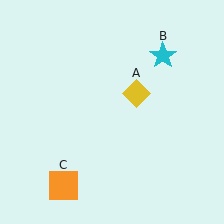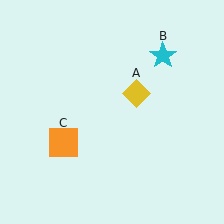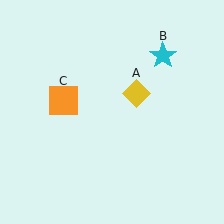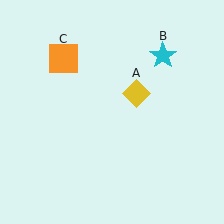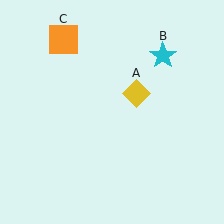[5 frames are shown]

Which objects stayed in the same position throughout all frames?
Yellow diamond (object A) and cyan star (object B) remained stationary.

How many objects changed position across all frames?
1 object changed position: orange square (object C).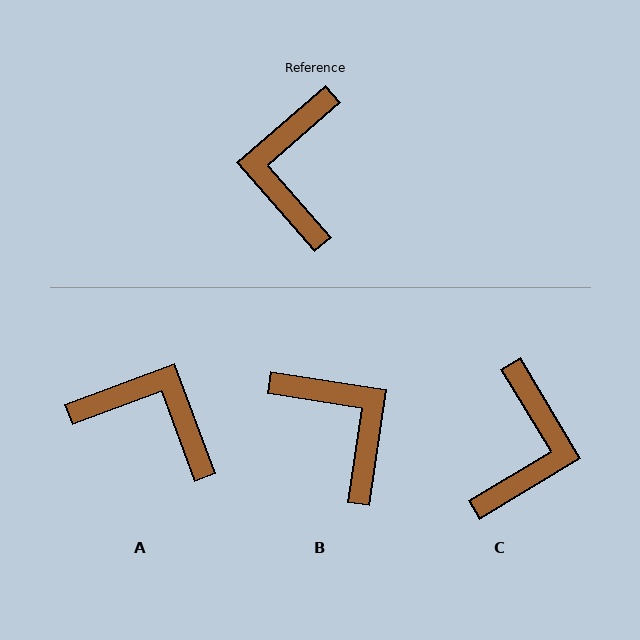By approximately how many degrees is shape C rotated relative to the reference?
Approximately 170 degrees counter-clockwise.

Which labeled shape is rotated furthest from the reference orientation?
C, about 170 degrees away.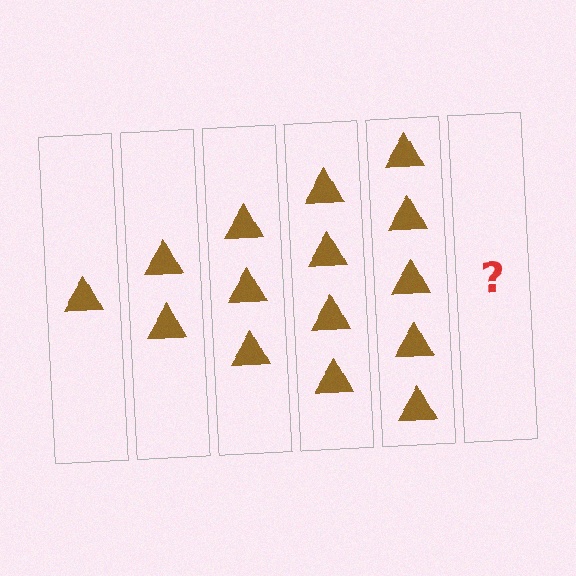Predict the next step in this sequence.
The next step is 6 triangles.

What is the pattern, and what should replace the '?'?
The pattern is that each step adds one more triangle. The '?' should be 6 triangles.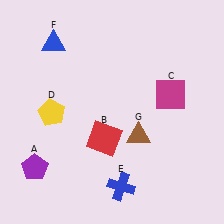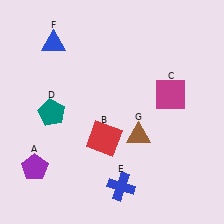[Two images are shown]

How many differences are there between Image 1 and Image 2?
There is 1 difference between the two images.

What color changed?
The pentagon (D) changed from yellow in Image 1 to teal in Image 2.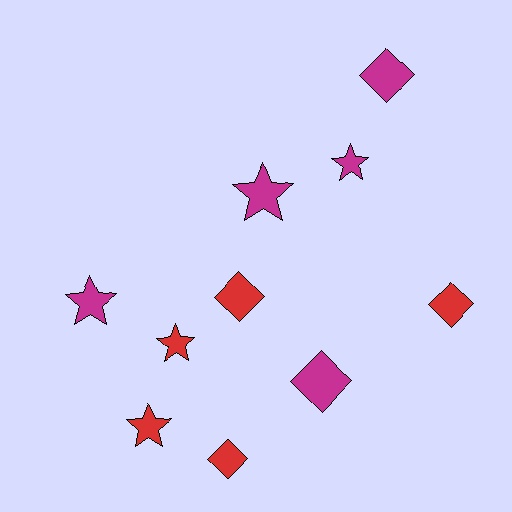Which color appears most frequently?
Red, with 5 objects.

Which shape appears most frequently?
Diamond, with 5 objects.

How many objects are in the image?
There are 10 objects.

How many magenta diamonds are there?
There are 2 magenta diamonds.